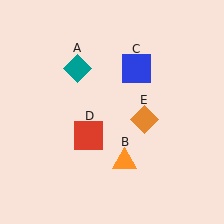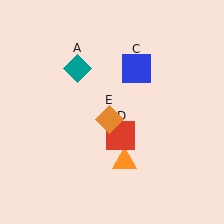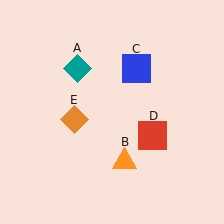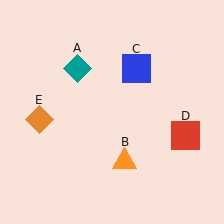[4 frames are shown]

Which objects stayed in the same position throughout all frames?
Teal diamond (object A) and orange triangle (object B) and blue square (object C) remained stationary.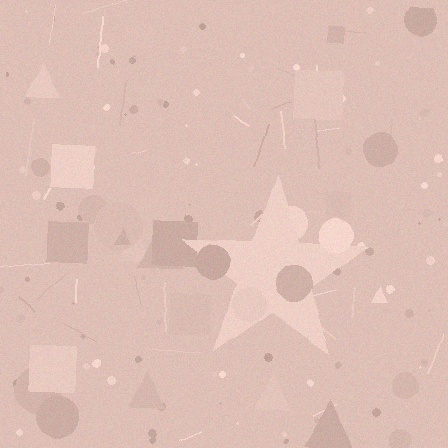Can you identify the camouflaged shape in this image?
The camouflaged shape is a star.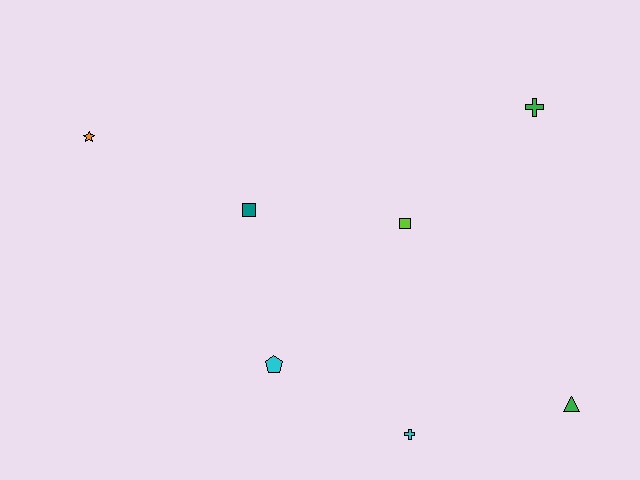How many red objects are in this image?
There are no red objects.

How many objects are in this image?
There are 7 objects.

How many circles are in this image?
There are no circles.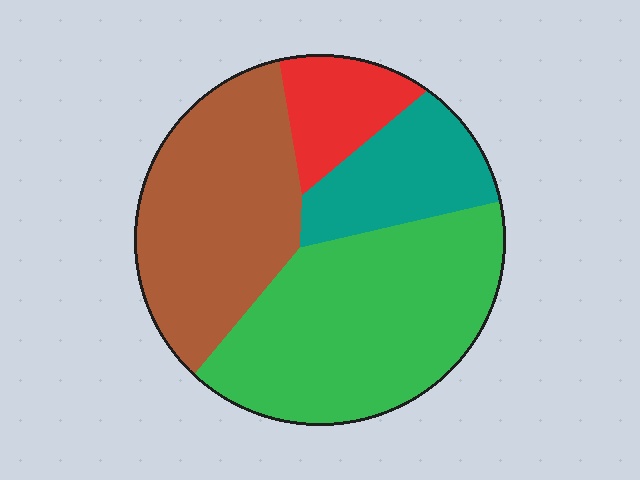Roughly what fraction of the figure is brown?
Brown takes up about one third (1/3) of the figure.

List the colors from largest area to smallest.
From largest to smallest: green, brown, teal, red.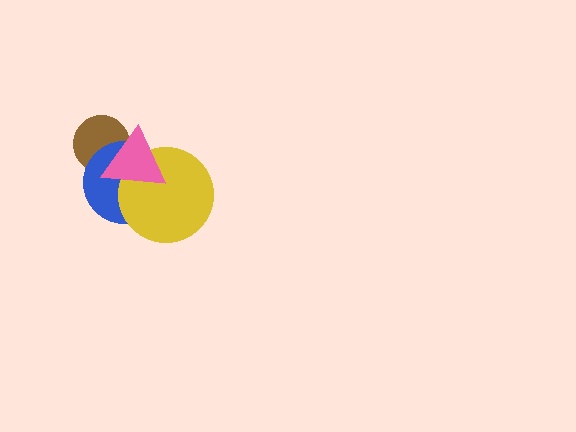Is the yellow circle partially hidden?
Yes, it is partially covered by another shape.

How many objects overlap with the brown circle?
2 objects overlap with the brown circle.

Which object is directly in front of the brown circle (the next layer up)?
The blue circle is directly in front of the brown circle.